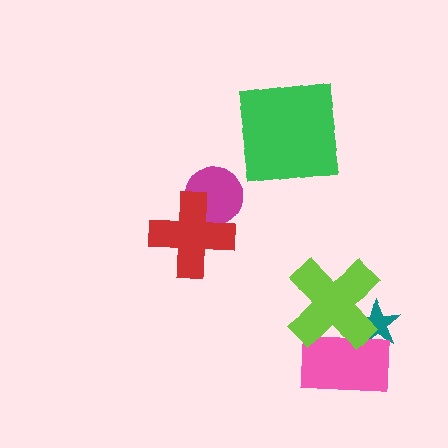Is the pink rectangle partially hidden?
Yes, it is partially covered by another shape.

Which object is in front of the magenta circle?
The red cross is in front of the magenta circle.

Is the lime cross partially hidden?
No, no other shape covers it.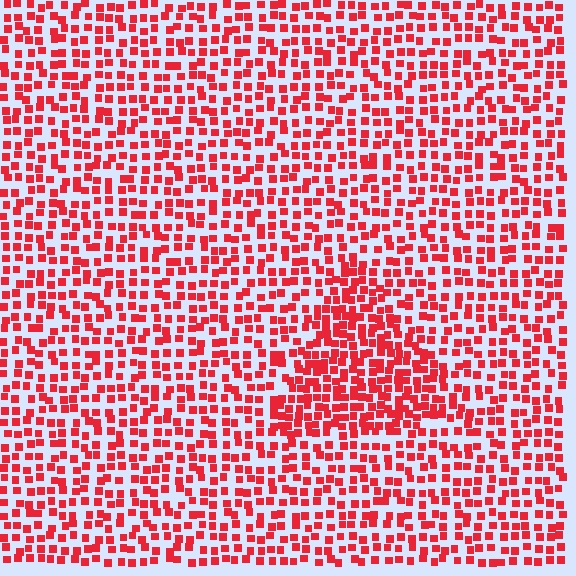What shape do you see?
I see a triangle.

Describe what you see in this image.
The image contains small red elements arranged at two different densities. A triangle-shaped region is visible where the elements are more densely packed than the surrounding area.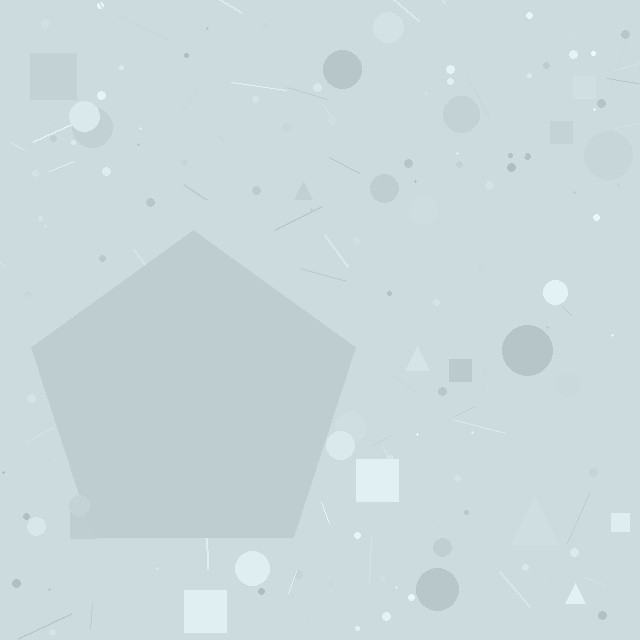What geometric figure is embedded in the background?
A pentagon is embedded in the background.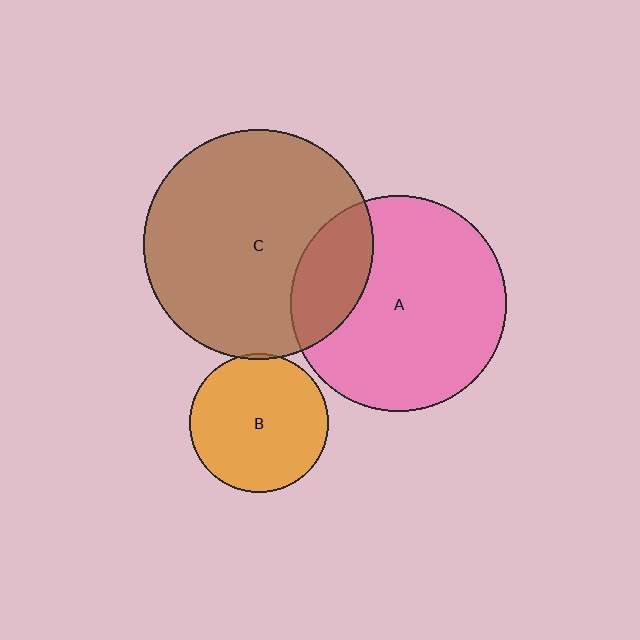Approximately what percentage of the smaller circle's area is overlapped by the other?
Approximately 5%.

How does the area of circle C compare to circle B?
Approximately 2.7 times.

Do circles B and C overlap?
Yes.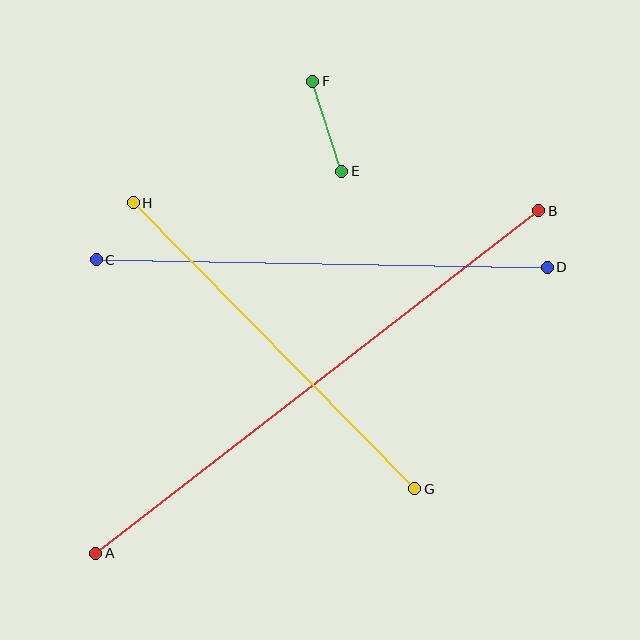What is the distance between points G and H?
The distance is approximately 401 pixels.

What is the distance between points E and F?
The distance is approximately 94 pixels.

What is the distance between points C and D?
The distance is approximately 451 pixels.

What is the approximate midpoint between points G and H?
The midpoint is at approximately (274, 346) pixels.